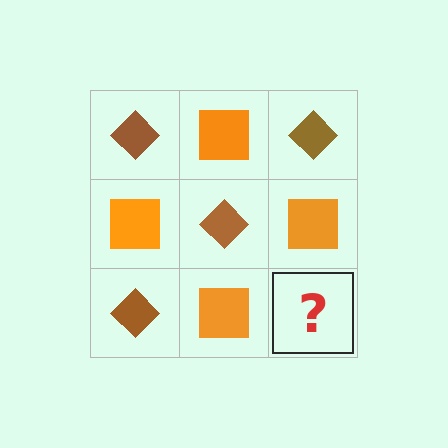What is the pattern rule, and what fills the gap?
The rule is that it alternates brown diamond and orange square in a checkerboard pattern. The gap should be filled with a brown diamond.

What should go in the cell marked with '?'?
The missing cell should contain a brown diamond.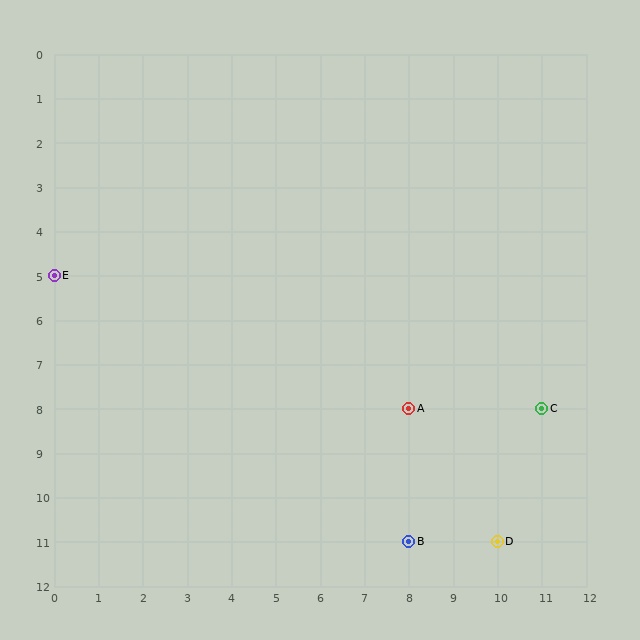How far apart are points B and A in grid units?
Points B and A are 3 rows apart.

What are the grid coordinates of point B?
Point B is at grid coordinates (8, 11).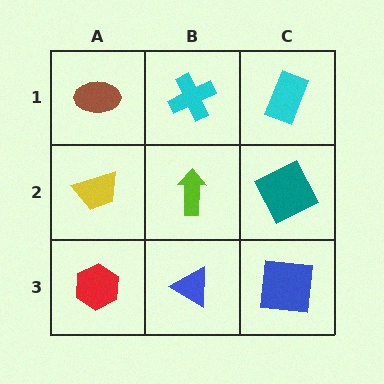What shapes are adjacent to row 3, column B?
A lime arrow (row 2, column B), a red hexagon (row 3, column A), a blue square (row 3, column C).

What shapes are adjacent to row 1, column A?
A yellow trapezoid (row 2, column A), a cyan cross (row 1, column B).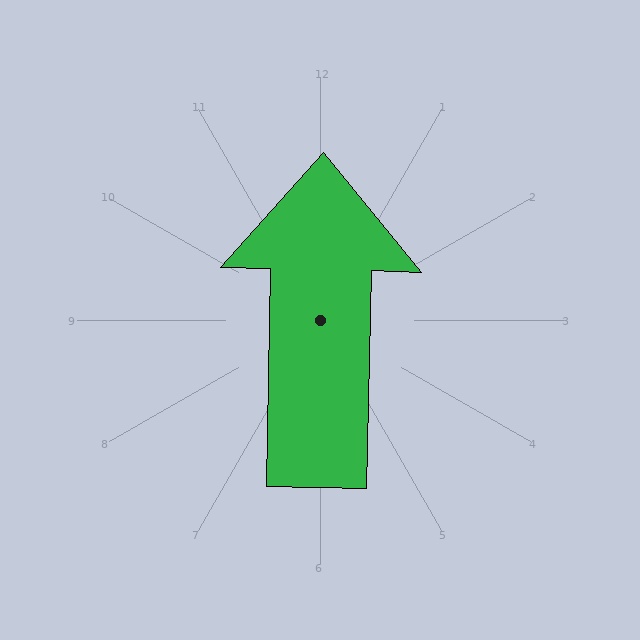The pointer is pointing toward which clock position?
Roughly 12 o'clock.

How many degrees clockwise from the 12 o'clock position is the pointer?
Approximately 1 degrees.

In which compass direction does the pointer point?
North.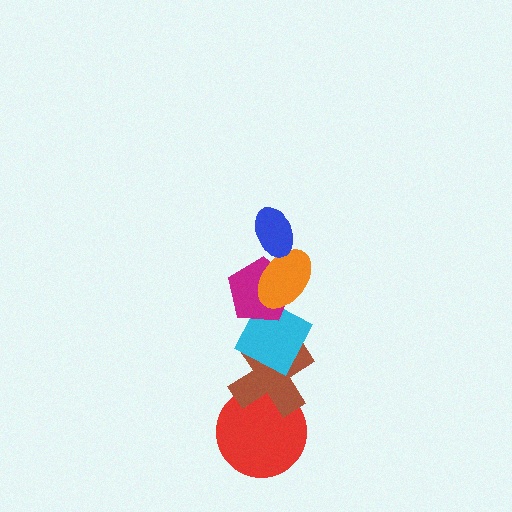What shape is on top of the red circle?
The brown cross is on top of the red circle.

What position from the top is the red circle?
The red circle is 6th from the top.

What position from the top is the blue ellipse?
The blue ellipse is 1st from the top.